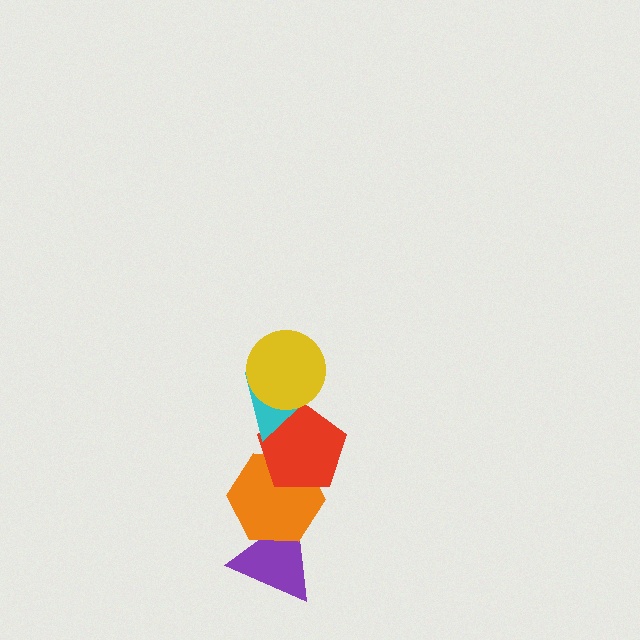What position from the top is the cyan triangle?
The cyan triangle is 2nd from the top.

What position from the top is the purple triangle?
The purple triangle is 5th from the top.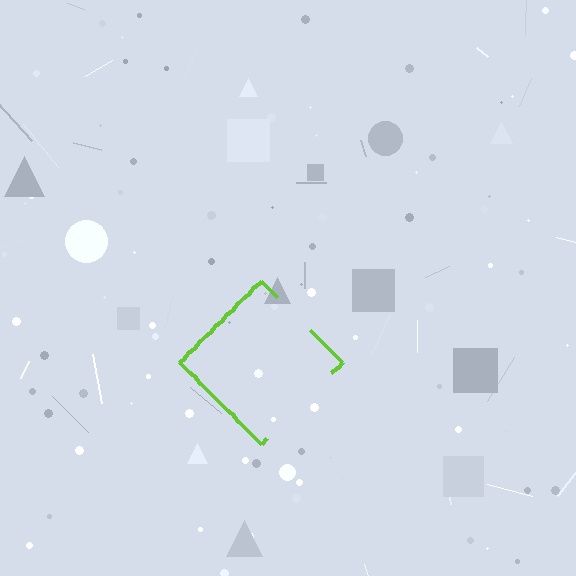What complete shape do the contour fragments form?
The contour fragments form a diamond.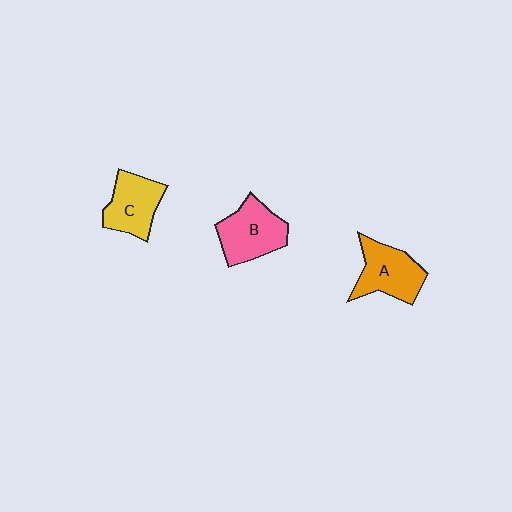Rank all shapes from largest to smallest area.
From largest to smallest: B (pink), A (orange), C (yellow).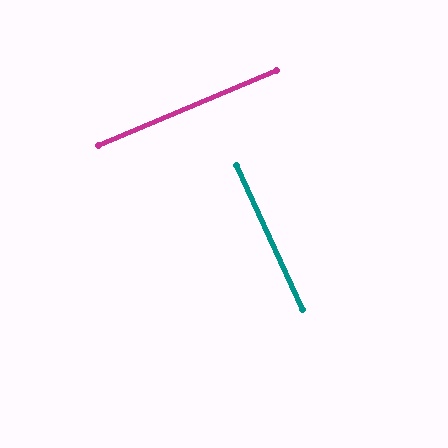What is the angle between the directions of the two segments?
Approximately 88 degrees.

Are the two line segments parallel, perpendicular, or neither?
Perpendicular — they meet at approximately 88°.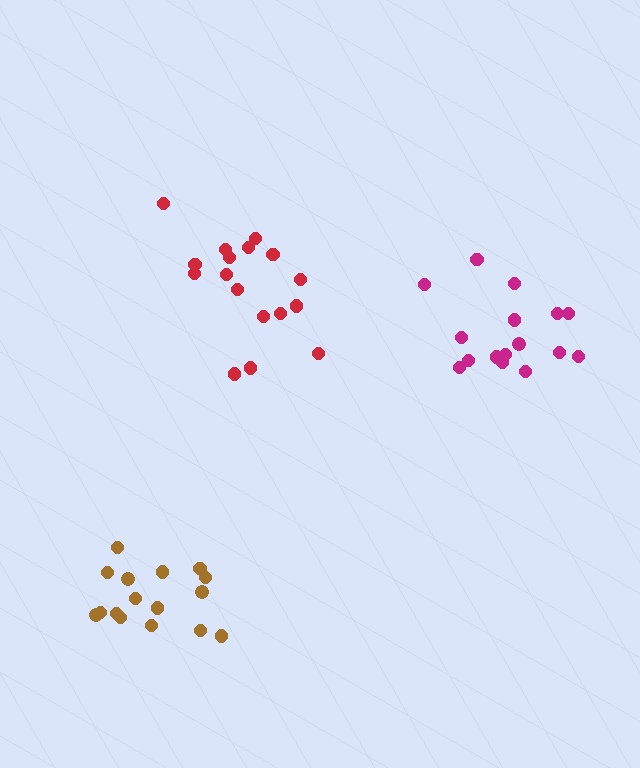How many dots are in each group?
Group 1: 18 dots, Group 2: 16 dots, Group 3: 16 dots (50 total).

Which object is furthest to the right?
The magenta cluster is rightmost.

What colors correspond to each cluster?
The clusters are colored: red, magenta, brown.